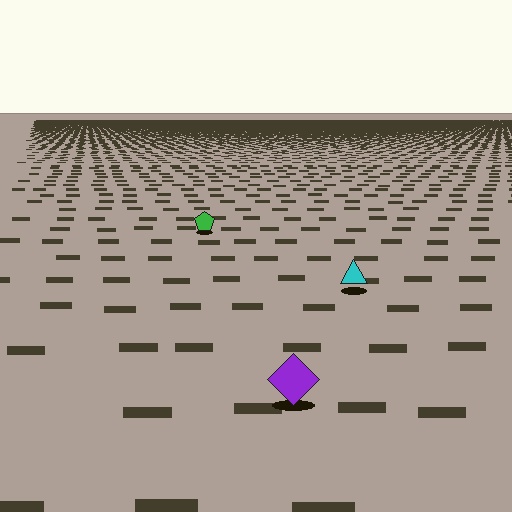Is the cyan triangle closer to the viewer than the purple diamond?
No. The purple diamond is closer — you can tell from the texture gradient: the ground texture is coarser near it.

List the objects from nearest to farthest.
From nearest to farthest: the purple diamond, the cyan triangle, the green pentagon.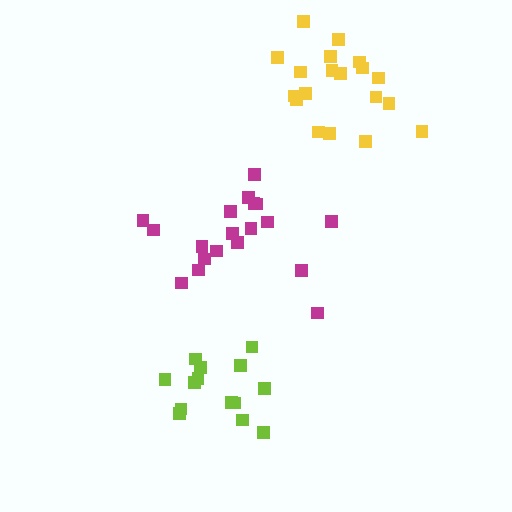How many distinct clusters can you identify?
There are 3 distinct clusters.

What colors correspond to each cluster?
The clusters are colored: magenta, lime, yellow.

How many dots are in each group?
Group 1: 19 dots, Group 2: 14 dots, Group 3: 19 dots (52 total).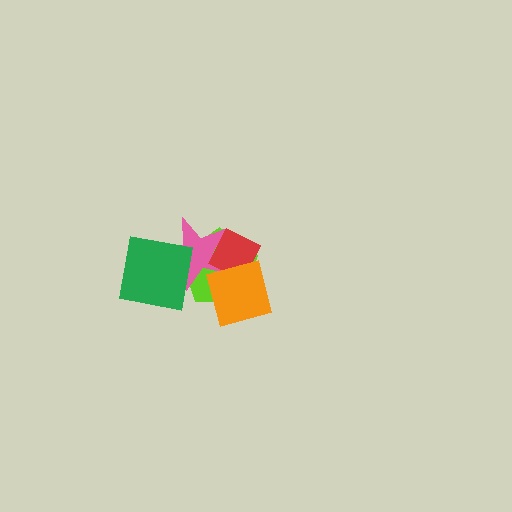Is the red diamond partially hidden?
Yes, it is partially covered by another shape.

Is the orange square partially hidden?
No, no other shape covers it.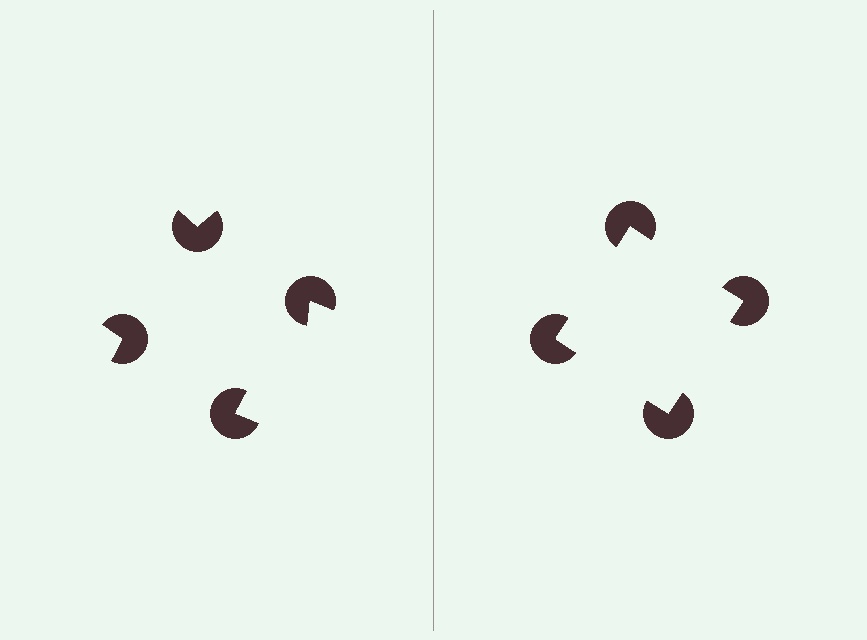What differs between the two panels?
The pac-man discs are positioned identically on both sides; only the wedge orientations differ. On the right they align to a square; on the left they are misaligned.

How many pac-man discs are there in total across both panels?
8 — 4 on each side.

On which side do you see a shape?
An illusory square appears on the right side. On the left side the wedge cuts are rotated, so no coherent shape forms.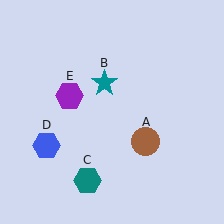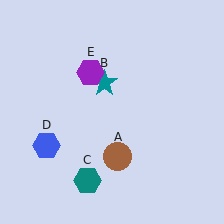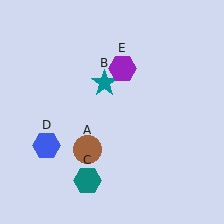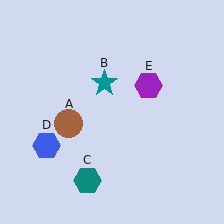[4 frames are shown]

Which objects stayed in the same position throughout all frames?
Teal star (object B) and teal hexagon (object C) and blue hexagon (object D) remained stationary.